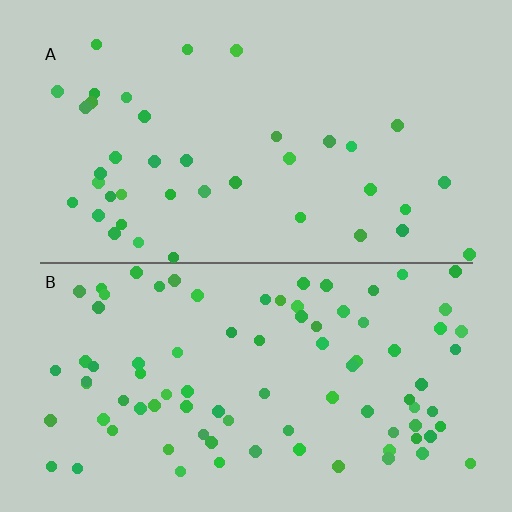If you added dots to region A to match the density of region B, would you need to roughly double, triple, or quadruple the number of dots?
Approximately double.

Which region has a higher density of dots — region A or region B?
B (the bottom).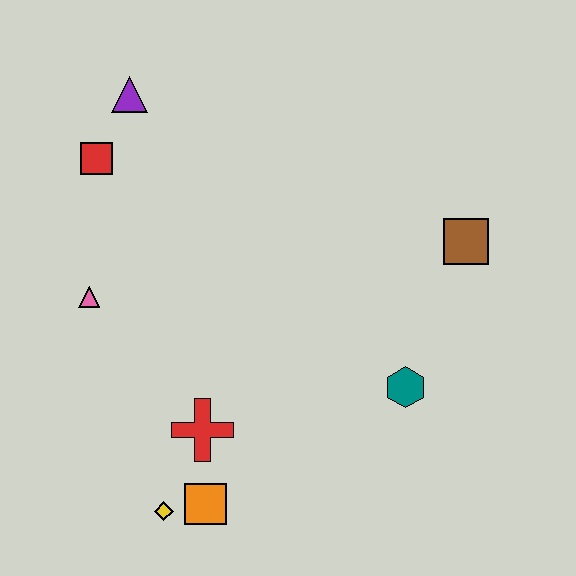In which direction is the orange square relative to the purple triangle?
The orange square is below the purple triangle.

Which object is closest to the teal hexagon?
The brown square is closest to the teal hexagon.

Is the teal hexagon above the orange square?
Yes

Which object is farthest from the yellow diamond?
The purple triangle is farthest from the yellow diamond.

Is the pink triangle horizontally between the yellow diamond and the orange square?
No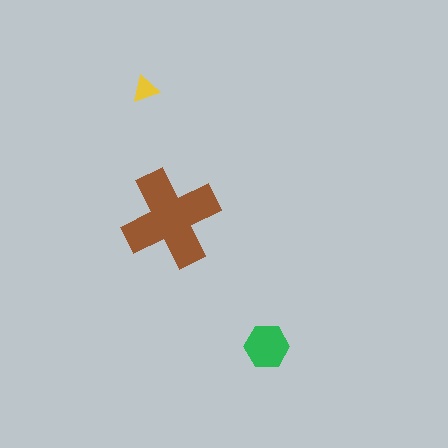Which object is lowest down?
The green hexagon is bottommost.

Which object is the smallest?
The yellow triangle.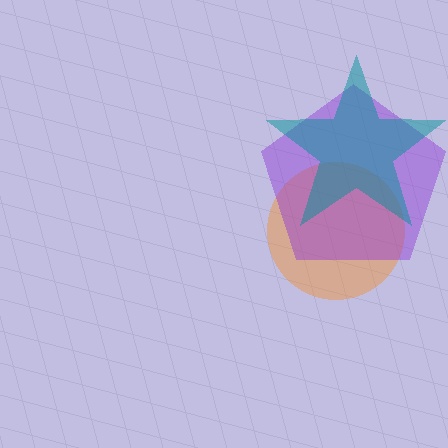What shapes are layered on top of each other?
The layered shapes are: an orange circle, a purple pentagon, a teal star.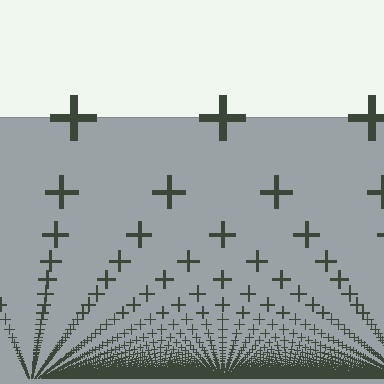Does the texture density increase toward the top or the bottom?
Density increases toward the bottom.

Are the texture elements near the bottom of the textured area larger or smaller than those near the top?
Smaller. The gradient is inverted — elements near the bottom are smaller and denser.